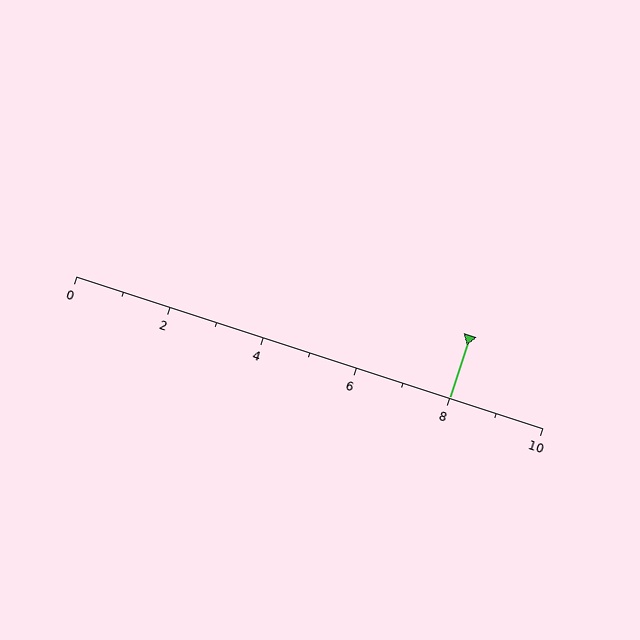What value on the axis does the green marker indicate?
The marker indicates approximately 8.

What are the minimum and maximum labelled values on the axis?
The axis runs from 0 to 10.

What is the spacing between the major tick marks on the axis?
The major ticks are spaced 2 apart.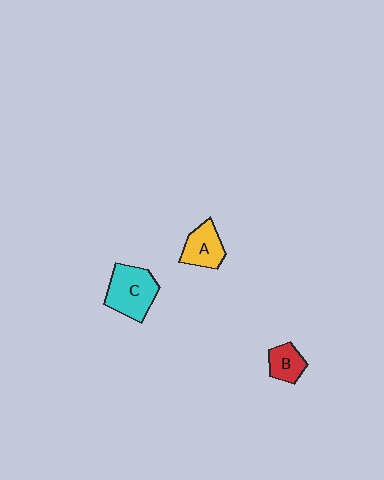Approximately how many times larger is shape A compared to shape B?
Approximately 1.3 times.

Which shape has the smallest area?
Shape B (red).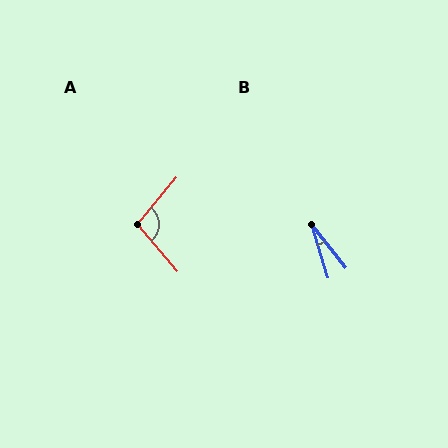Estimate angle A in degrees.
Approximately 100 degrees.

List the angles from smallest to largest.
B (22°), A (100°).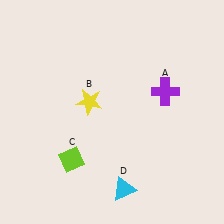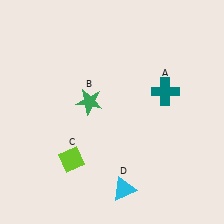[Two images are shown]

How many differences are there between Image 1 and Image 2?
There are 2 differences between the two images.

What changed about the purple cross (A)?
In Image 1, A is purple. In Image 2, it changed to teal.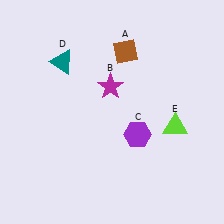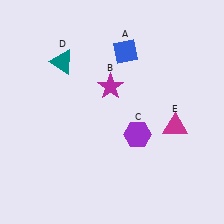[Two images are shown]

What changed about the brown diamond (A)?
In Image 1, A is brown. In Image 2, it changed to blue.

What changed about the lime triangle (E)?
In Image 1, E is lime. In Image 2, it changed to magenta.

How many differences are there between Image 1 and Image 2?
There are 2 differences between the two images.